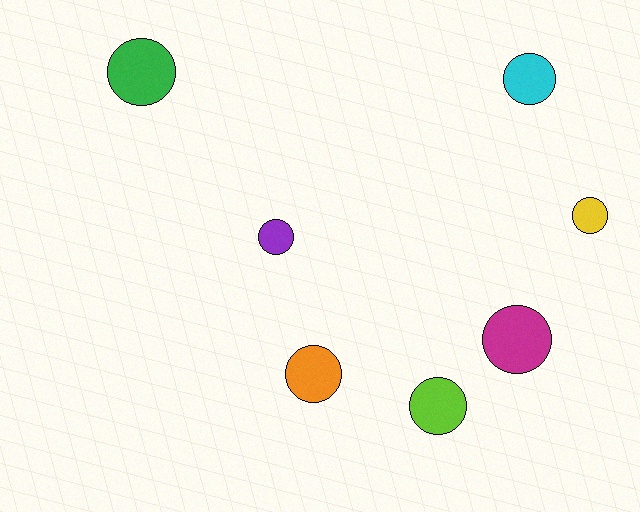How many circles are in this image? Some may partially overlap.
There are 7 circles.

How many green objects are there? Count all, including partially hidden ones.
There is 1 green object.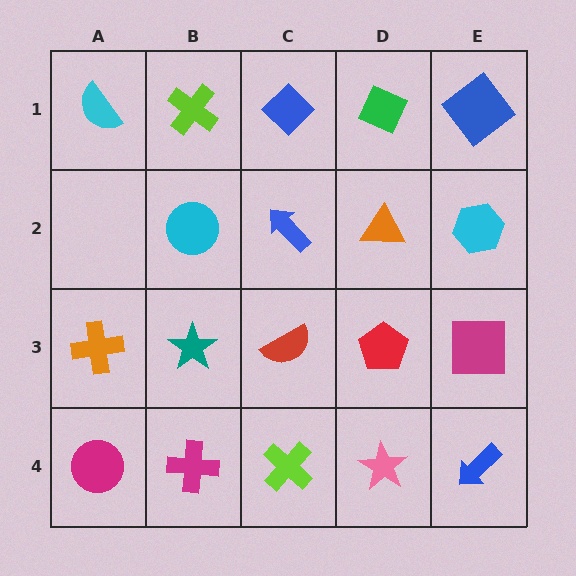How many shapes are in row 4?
5 shapes.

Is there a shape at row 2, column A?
No, that cell is empty.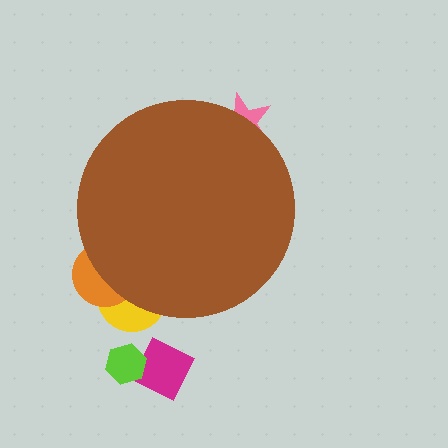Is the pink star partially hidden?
Yes, the pink star is partially hidden behind the brown circle.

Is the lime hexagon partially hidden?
No, the lime hexagon is fully visible.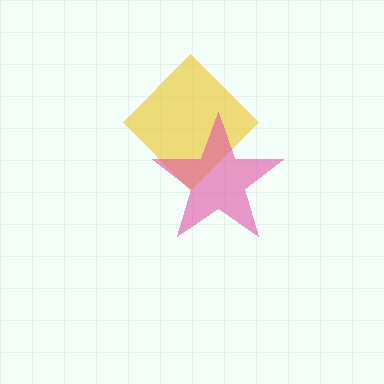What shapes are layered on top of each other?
The layered shapes are: a yellow diamond, a pink star.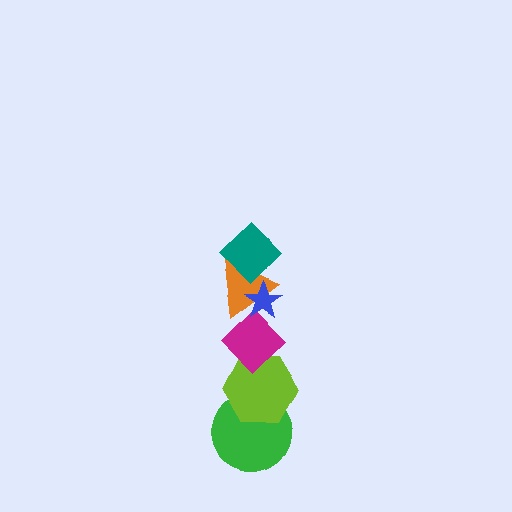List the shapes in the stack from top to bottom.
From top to bottom: the blue star, the teal diamond, the orange triangle, the magenta diamond, the lime hexagon, the green circle.